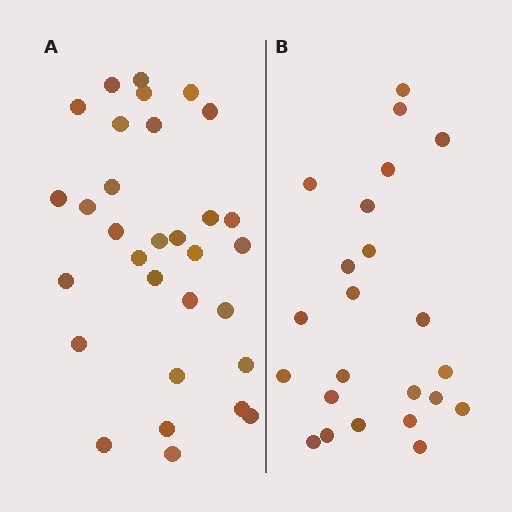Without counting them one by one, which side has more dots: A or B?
Region A (the left region) has more dots.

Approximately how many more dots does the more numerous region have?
Region A has roughly 8 or so more dots than region B.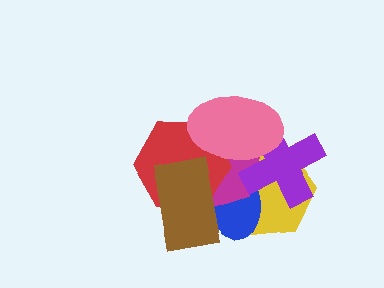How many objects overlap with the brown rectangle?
4 objects overlap with the brown rectangle.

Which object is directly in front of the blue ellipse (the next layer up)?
The magenta hexagon is directly in front of the blue ellipse.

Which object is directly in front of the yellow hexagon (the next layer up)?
The blue ellipse is directly in front of the yellow hexagon.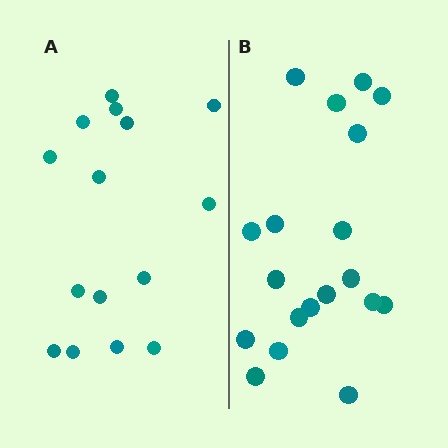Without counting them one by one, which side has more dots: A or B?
Region B (the right region) has more dots.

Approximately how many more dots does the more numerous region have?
Region B has about 4 more dots than region A.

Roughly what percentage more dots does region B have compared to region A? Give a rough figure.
About 25% more.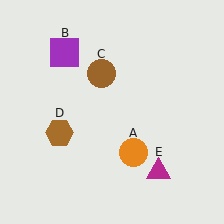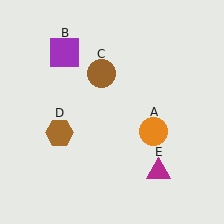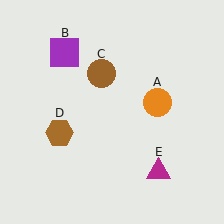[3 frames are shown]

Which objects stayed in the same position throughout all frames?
Purple square (object B) and brown circle (object C) and brown hexagon (object D) and magenta triangle (object E) remained stationary.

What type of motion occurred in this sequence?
The orange circle (object A) rotated counterclockwise around the center of the scene.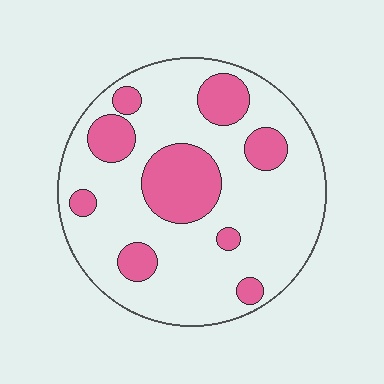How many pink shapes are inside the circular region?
9.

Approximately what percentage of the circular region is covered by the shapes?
Approximately 25%.